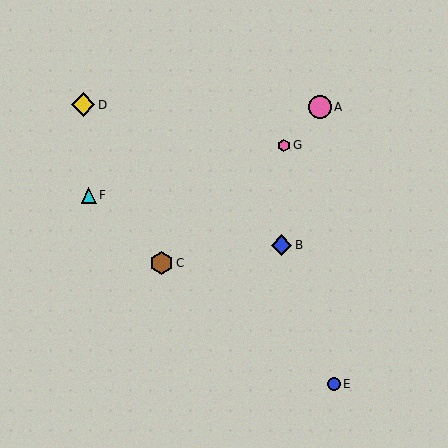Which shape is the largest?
The yellow diamond (labeled D) is the largest.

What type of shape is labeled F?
Shape F is a cyan triangle.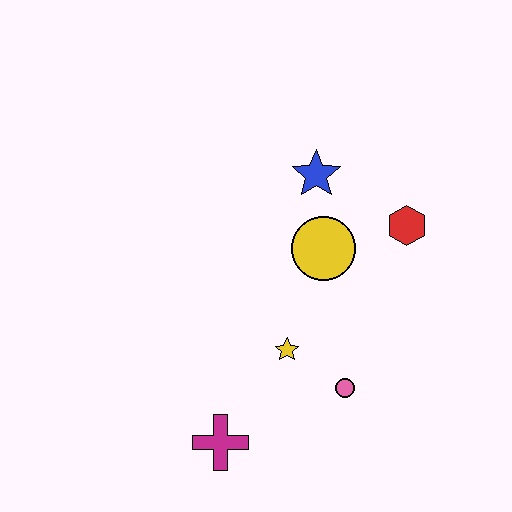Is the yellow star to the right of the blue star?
No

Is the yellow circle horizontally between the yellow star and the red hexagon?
Yes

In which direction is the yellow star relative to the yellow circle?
The yellow star is below the yellow circle.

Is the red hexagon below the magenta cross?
No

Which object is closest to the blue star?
The yellow circle is closest to the blue star.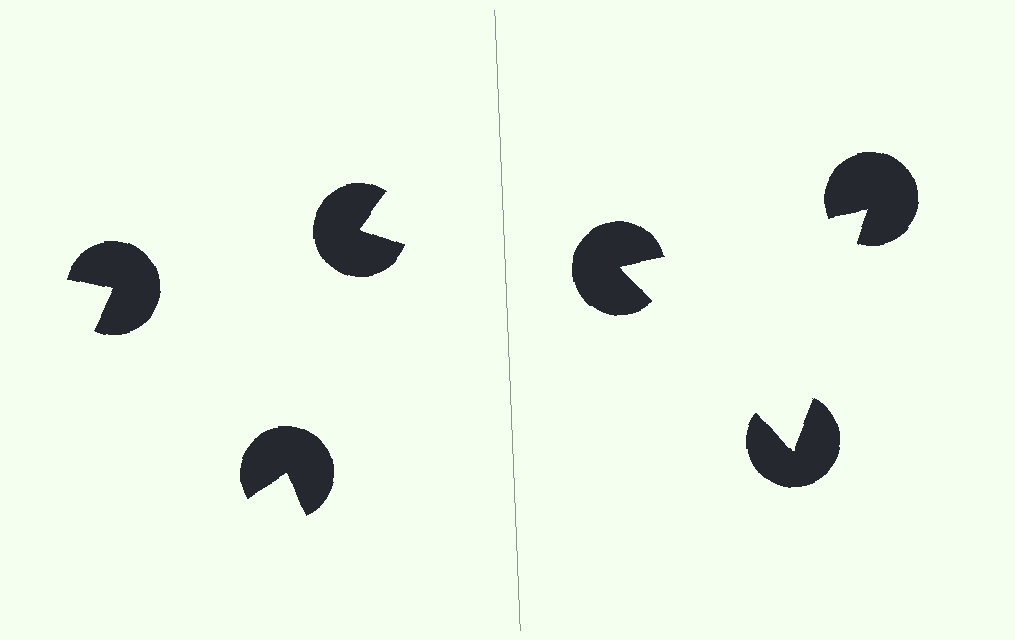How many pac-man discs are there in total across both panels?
6 — 3 on each side.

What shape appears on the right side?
An illusory triangle.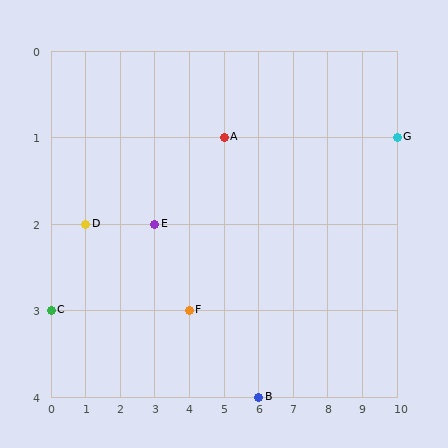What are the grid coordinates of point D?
Point D is at grid coordinates (1, 2).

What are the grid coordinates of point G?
Point G is at grid coordinates (10, 1).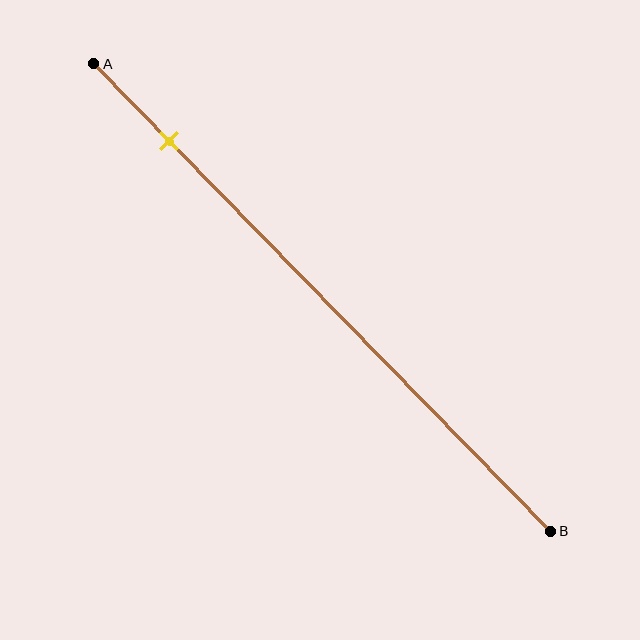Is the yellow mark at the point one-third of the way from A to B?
No, the mark is at about 15% from A, not at the 33% one-third point.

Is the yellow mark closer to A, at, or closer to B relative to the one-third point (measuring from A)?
The yellow mark is closer to point A than the one-third point of segment AB.